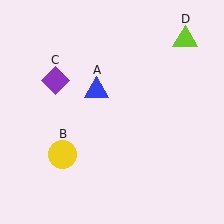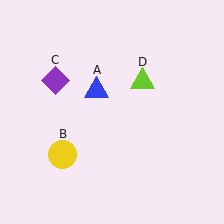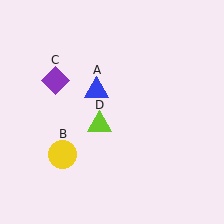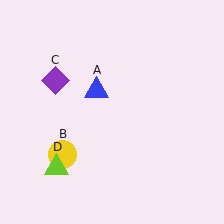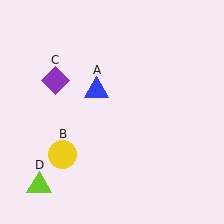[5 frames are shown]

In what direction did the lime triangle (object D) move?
The lime triangle (object D) moved down and to the left.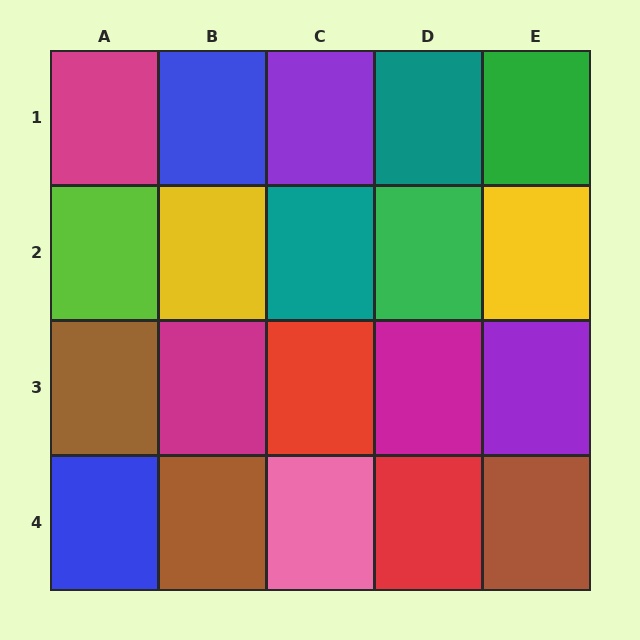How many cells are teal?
2 cells are teal.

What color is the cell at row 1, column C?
Purple.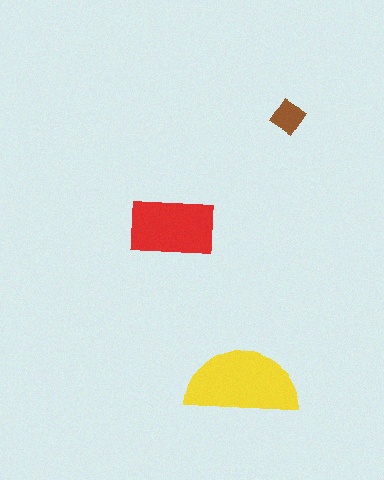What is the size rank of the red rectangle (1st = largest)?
2nd.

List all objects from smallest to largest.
The brown diamond, the red rectangle, the yellow semicircle.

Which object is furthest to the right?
The brown diamond is rightmost.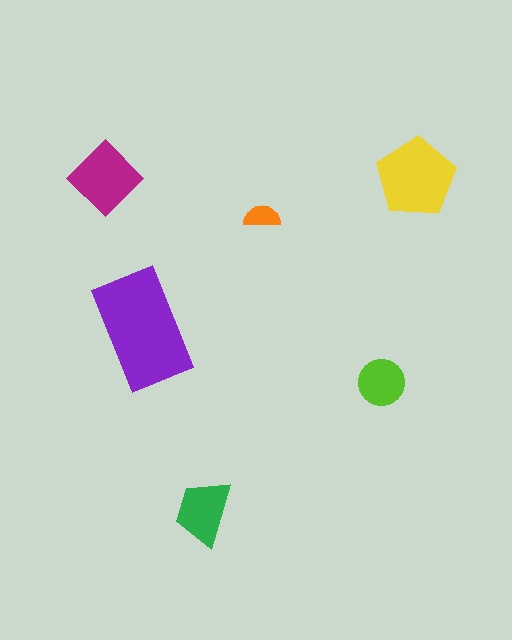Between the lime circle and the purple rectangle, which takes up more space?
The purple rectangle.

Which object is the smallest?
The orange semicircle.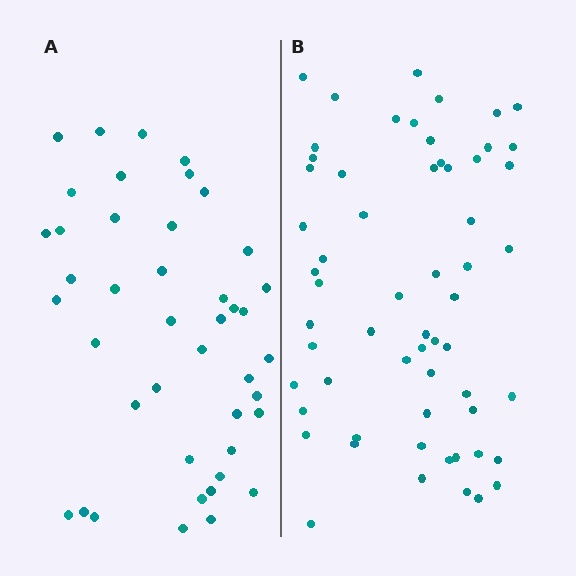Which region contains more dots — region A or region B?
Region B (the right region) has more dots.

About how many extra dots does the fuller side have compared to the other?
Region B has approximately 15 more dots than region A.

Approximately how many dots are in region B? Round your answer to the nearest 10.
About 60 dots.